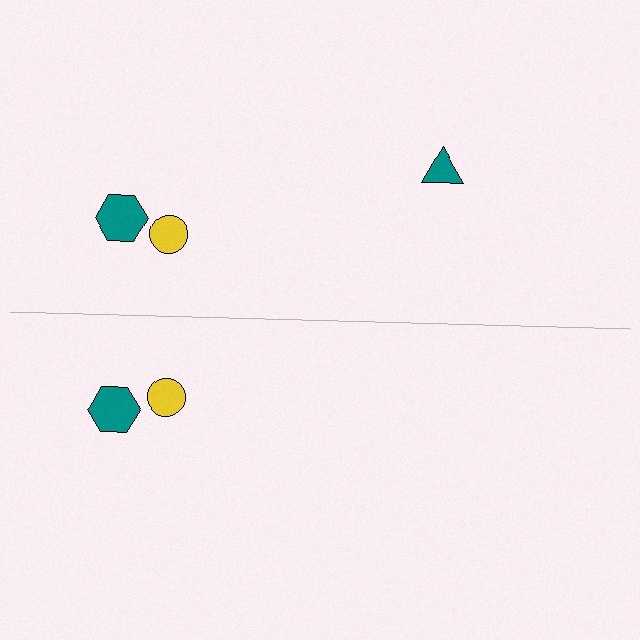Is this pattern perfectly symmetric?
No, the pattern is not perfectly symmetric. A teal triangle is missing from the bottom side.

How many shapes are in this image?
There are 5 shapes in this image.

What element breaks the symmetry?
A teal triangle is missing from the bottom side.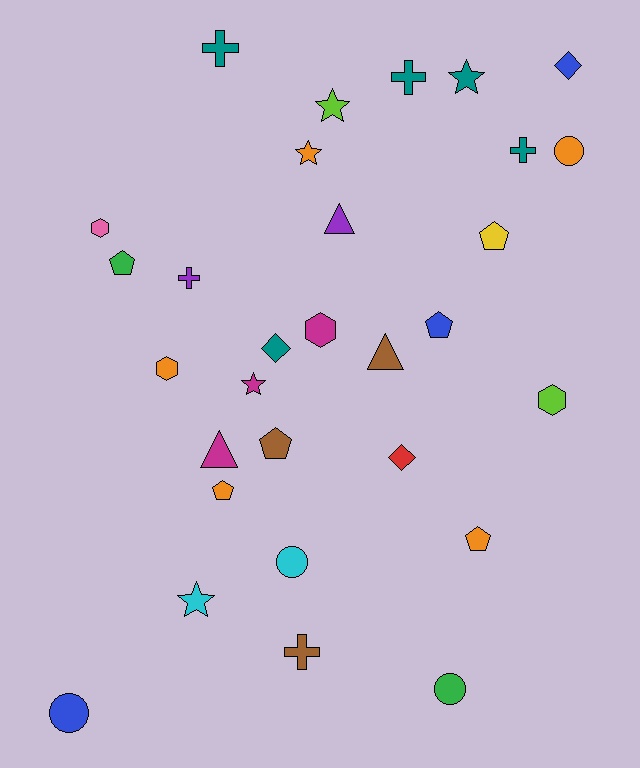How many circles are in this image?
There are 4 circles.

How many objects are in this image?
There are 30 objects.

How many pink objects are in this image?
There is 1 pink object.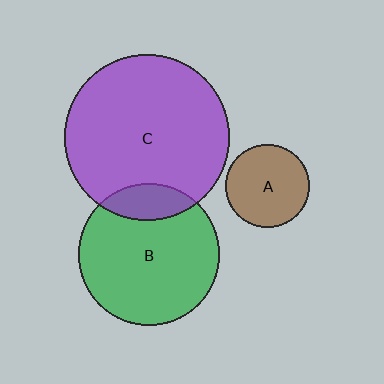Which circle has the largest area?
Circle C (purple).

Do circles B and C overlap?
Yes.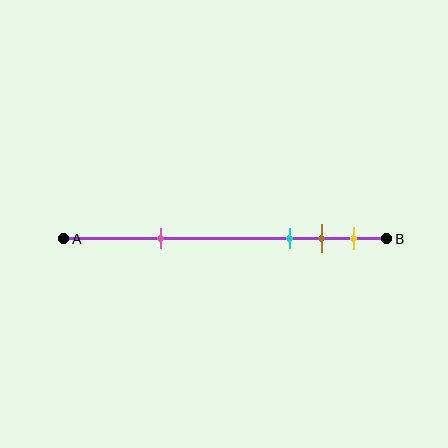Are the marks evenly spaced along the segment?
No, the marks are not evenly spaced.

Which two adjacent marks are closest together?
The brown and yellow marks are the closest adjacent pair.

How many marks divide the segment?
There are 4 marks dividing the segment.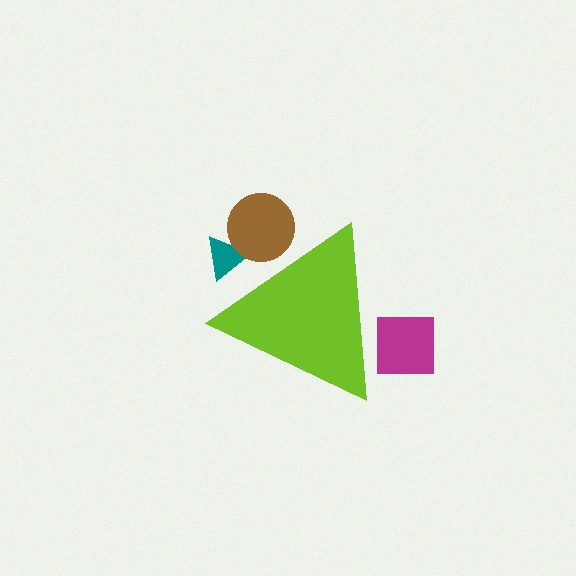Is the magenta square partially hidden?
Yes, the magenta square is partially hidden behind the lime triangle.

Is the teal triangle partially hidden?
Yes, the teal triangle is partially hidden behind the lime triangle.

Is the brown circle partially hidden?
Yes, the brown circle is partially hidden behind the lime triangle.